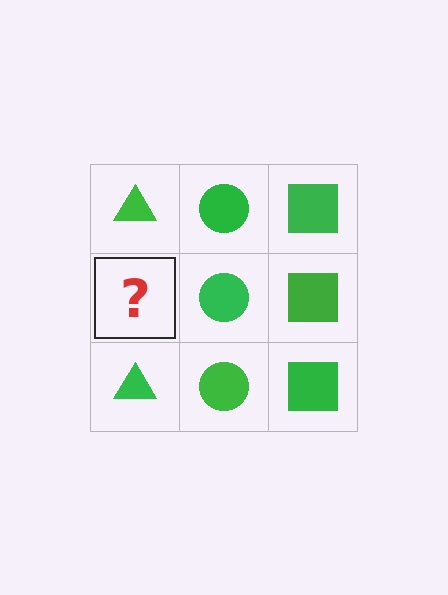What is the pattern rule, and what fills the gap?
The rule is that each column has a consistent shape. The gap should be filled with a green triangle.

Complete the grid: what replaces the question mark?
The question mark should be replaced with a green triangle.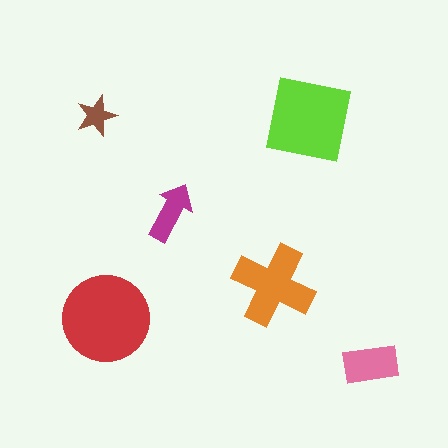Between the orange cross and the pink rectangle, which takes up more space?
The orange cross.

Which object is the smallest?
The brown star.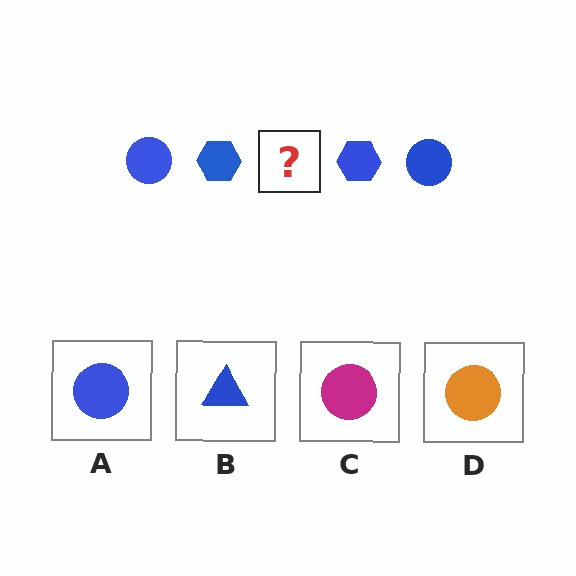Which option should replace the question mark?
Option A.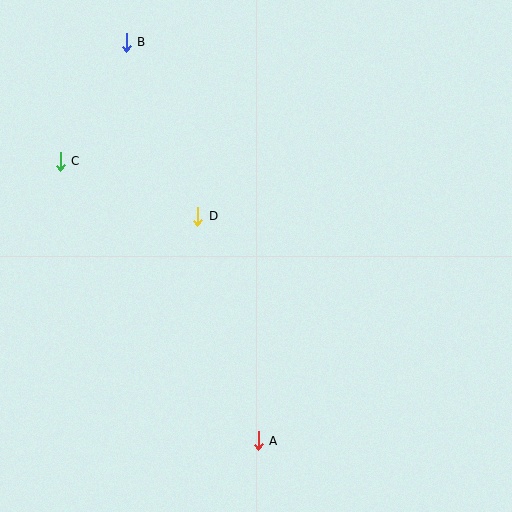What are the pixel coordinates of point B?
Point B is at (126, 42).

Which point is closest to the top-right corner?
Point D is closest to the top-right corner.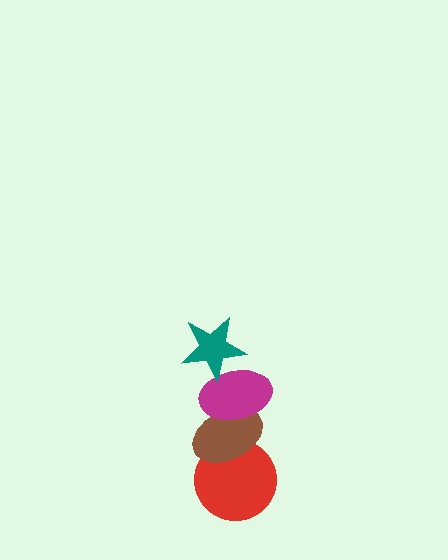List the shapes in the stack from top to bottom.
From top to bottom: the teal star, the magenta ellipse, the brown ellipse, the red circle.